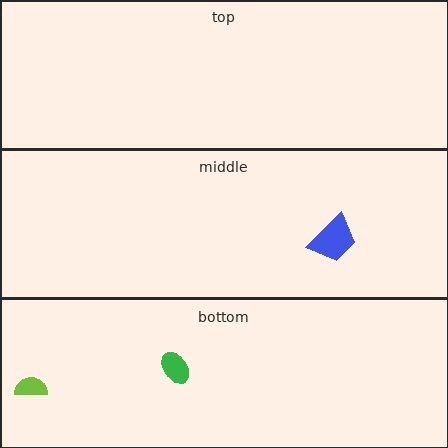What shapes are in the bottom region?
The green ellipse, the lime semicircle.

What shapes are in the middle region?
The blue trapezoid.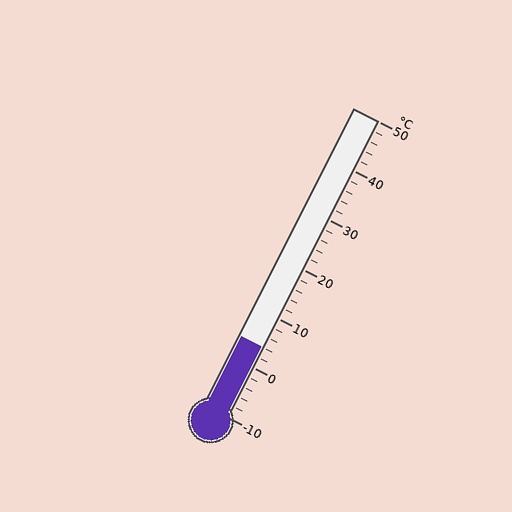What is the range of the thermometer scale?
The thermometer scale ranges from -10°C to 50°C.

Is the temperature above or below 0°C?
The temperature is above 0°C.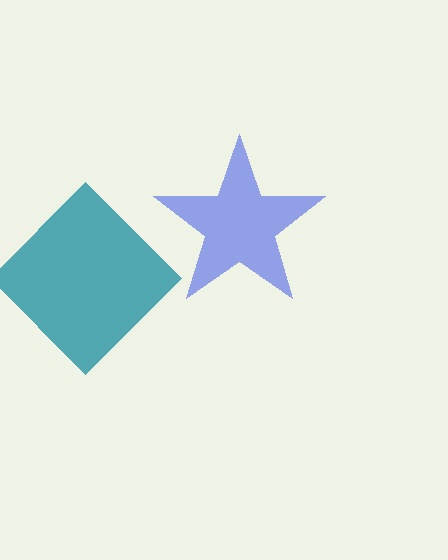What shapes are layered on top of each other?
The layered shapes are: a teal diamond, a blue star.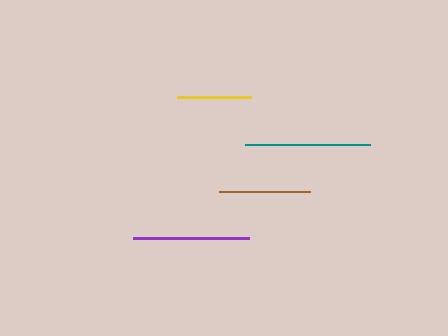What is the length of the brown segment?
The brown segment is approximately 91 pixels long.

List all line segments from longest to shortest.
From longest to shortest: teal, purple, brown, yellow.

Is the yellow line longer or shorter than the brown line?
The brown line is longer than the yellow line.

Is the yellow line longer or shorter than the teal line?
The teal line is longer than the yellow line.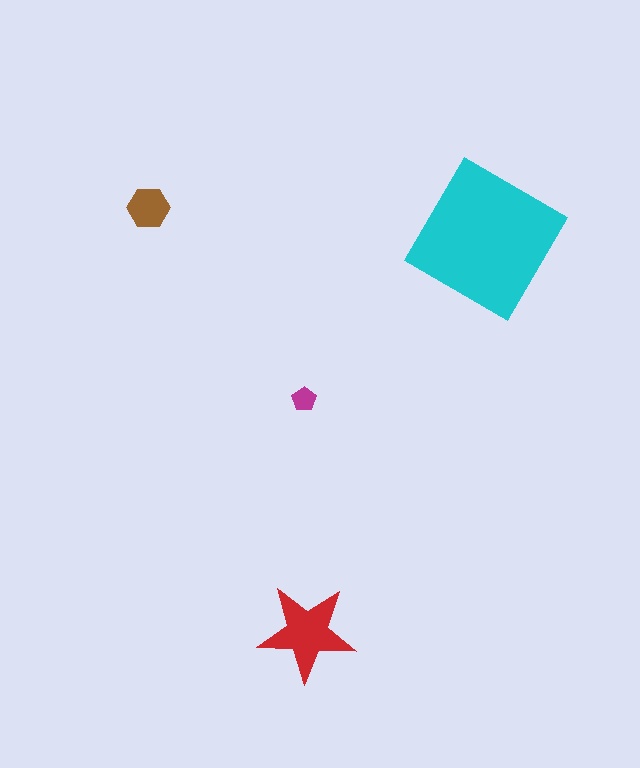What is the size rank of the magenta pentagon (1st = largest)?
4th.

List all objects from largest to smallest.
The cyan diamond, the red star, the brown hexagon, the magenta pentagon.